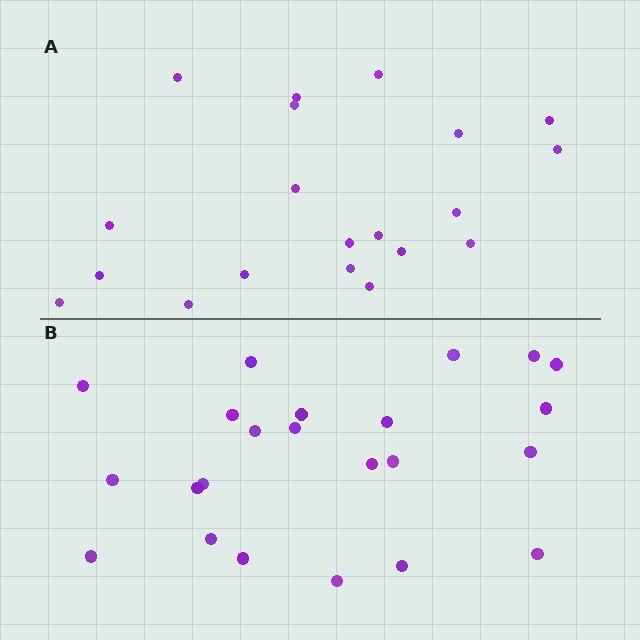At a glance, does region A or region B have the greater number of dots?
Region B (the bottom region) has more dots.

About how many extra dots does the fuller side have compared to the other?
Region B has just a few more — roughly 2 or 3 more dots than region A.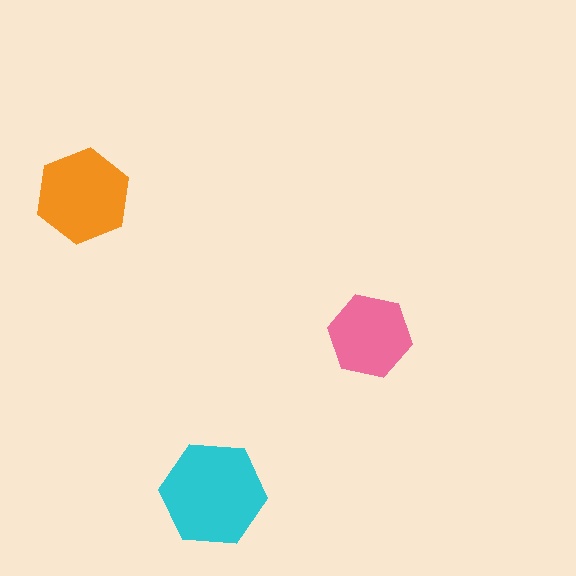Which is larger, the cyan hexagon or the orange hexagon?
The cyan one.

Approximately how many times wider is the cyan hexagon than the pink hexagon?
About 1.5 times wider.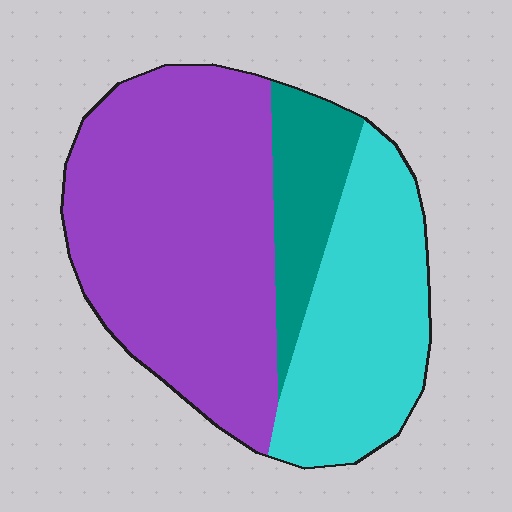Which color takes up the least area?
Teal, at roughly 15%.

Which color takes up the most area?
Purple, at roughly 55%.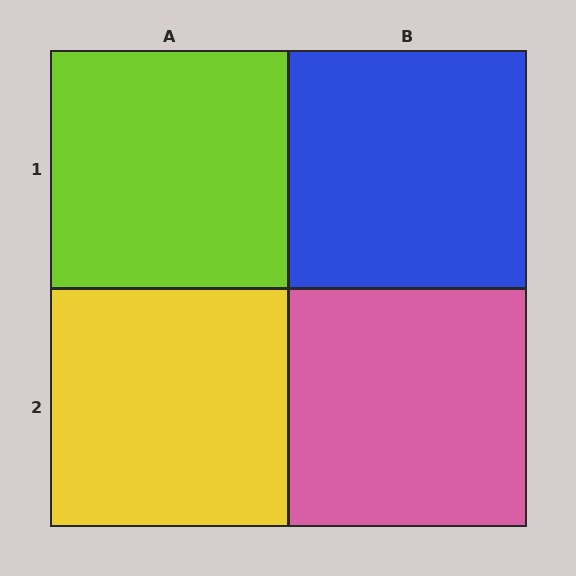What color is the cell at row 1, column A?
Lime.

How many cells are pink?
1 cell is pink.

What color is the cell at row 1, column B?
Blue.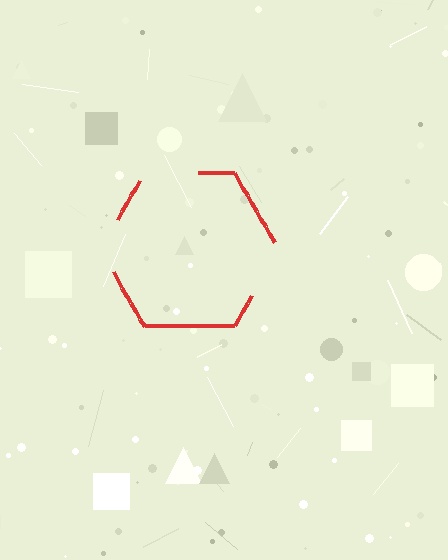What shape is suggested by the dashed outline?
The dashed outline suggests a hexagon.